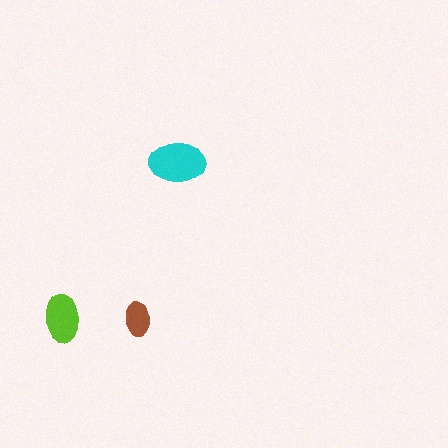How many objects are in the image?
There are 3 objects in the image.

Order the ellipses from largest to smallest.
the cyan one, the lime one, the brown one.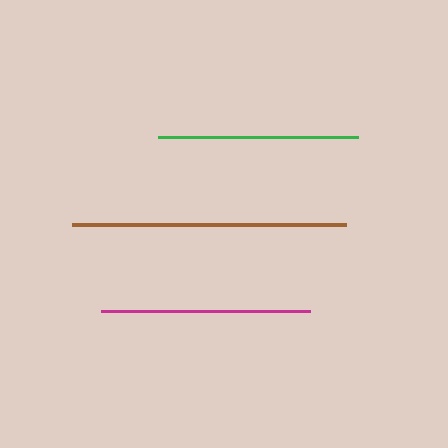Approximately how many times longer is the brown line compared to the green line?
The brown line is approximately 1.4 times the length of the green line.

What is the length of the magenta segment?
The magenta segment is approximately 209 pixels long.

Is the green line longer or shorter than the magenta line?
The magenta line is longer than the green line.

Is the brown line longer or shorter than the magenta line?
The brown line is longer than the magenta line.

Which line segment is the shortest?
The green line is the shortest at approximately 200 pixels.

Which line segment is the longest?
The brown line is the longest at approximately 274 pixels.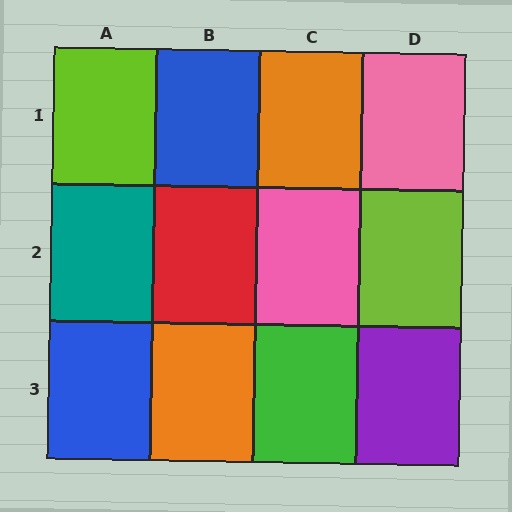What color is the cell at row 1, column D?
Pink.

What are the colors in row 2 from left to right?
Teal, red, pink, lime.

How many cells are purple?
1 cell is purple.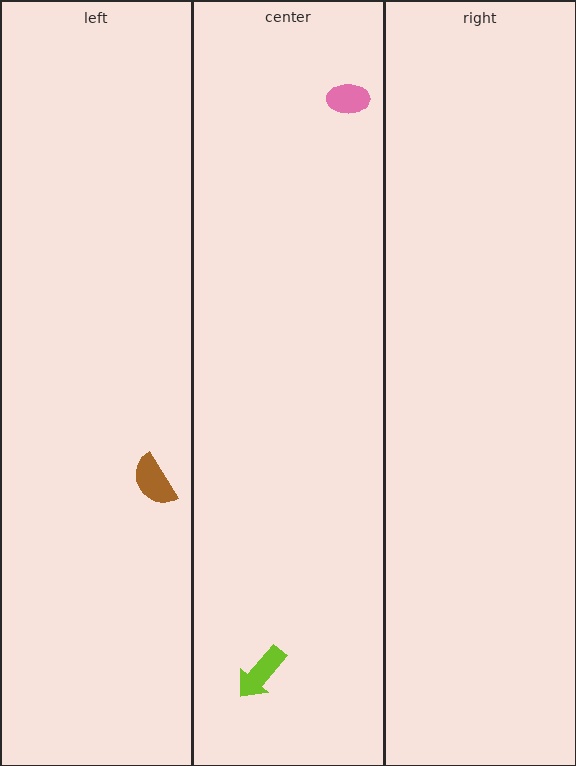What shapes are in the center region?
The lime arrow, the pink ellipse.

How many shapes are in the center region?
2.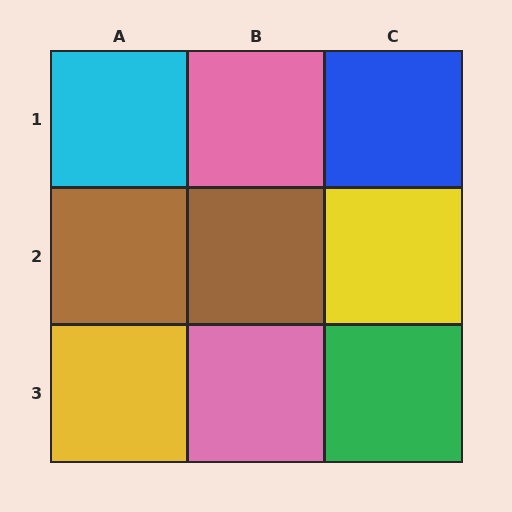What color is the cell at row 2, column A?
Brown.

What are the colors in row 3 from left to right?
Yellow, pink, green.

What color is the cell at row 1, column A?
Cyan.